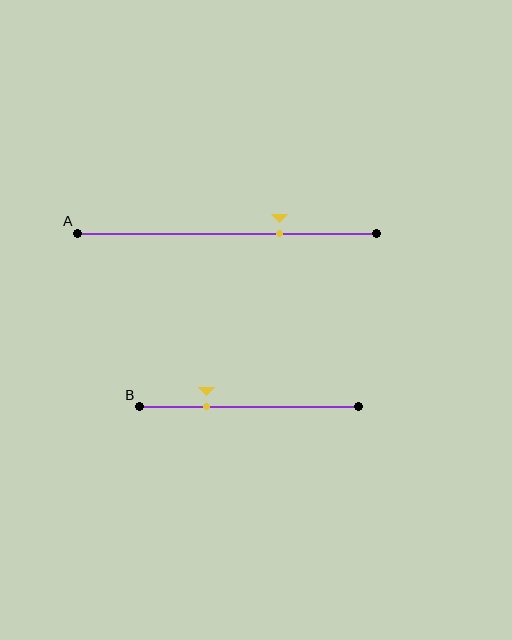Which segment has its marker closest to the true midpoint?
Segment A has its marker closest to the true midpoint.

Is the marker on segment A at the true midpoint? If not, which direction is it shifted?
No, the marker on segment A is shifted to the right by about 18% of the segment length.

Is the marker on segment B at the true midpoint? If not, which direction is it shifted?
No, the marker on segment B is shifted to the left by about 20% of the segment length.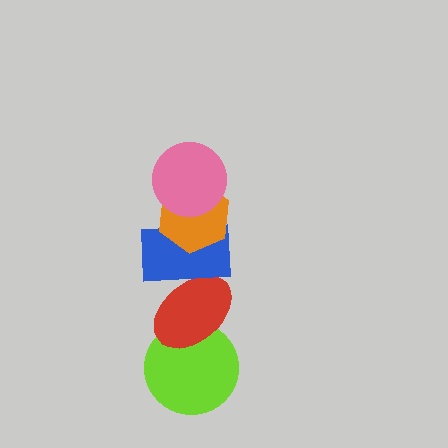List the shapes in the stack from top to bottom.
From top to bottom: the pink circle, the orange hexagon, the blue rectangle, the red ellipse, the lime circle.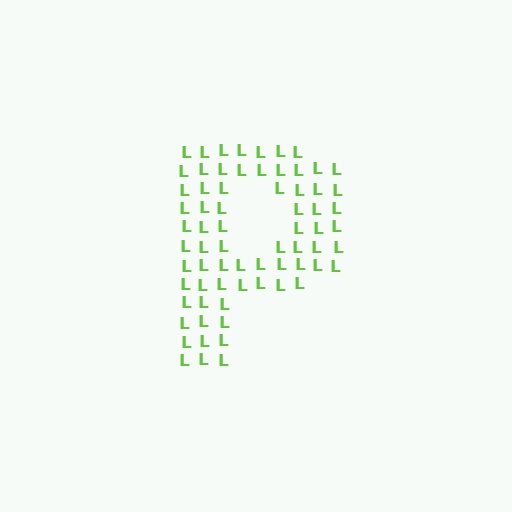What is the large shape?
The large shape is the letter P.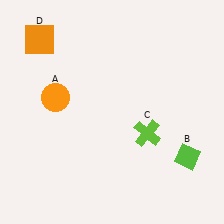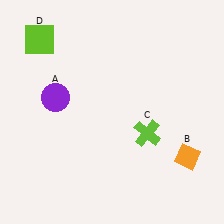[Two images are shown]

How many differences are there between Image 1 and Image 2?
There are 3 differences between the two images.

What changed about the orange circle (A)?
In Image 1, A is orange. In Image 2, it changed to purple.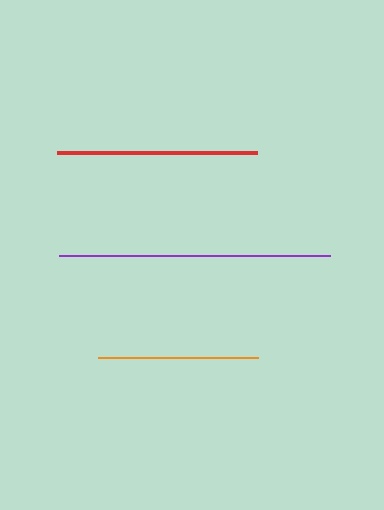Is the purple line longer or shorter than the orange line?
The purple line is longer than the orange line.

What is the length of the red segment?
The red segment is approximately 200 pixels long.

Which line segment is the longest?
The purple line is the longest at approximately 271 pixels.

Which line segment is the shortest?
The orange line is the shortest at approximately 160 pixels.